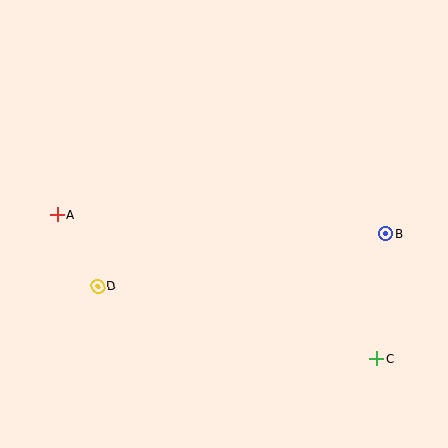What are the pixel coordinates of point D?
Point D is at (98, 286).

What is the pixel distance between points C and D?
The distance between C and D is 289 pixels.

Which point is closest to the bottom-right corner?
Point C is closest to the bottom-right corner.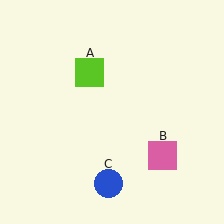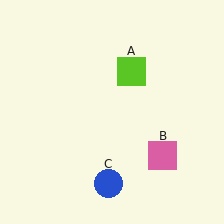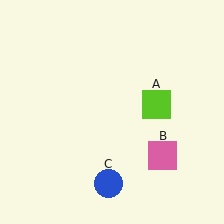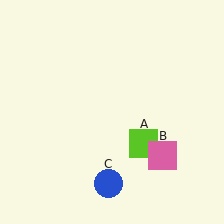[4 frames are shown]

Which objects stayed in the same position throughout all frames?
Pink square (object B) and blue circle (object C) remained stationary.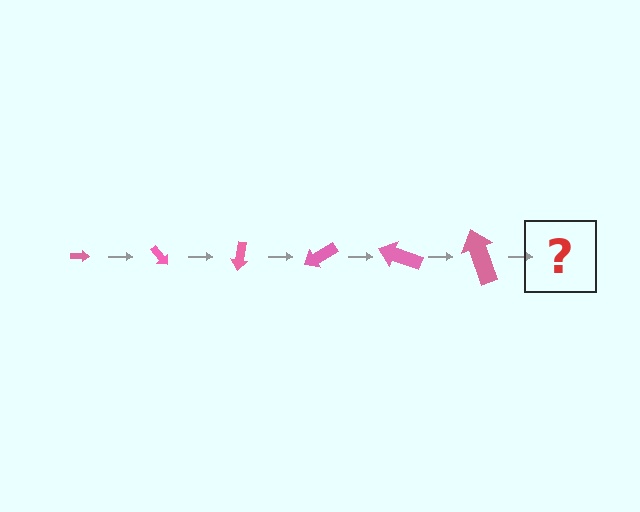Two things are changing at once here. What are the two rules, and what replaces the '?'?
The two rules are that the arrow grows larger each step and it rotates 50 degrees each step. The '?' should be an arrow, larger than the previous one and rotated 300 degrees from the start.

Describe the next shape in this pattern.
It should be an arrow, larger than the previous one and rotated 300 degrees from the start.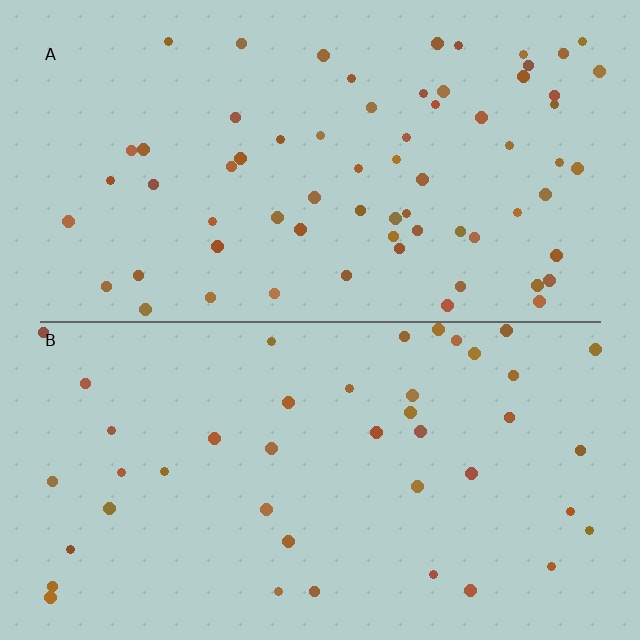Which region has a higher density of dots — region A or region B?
A (the top).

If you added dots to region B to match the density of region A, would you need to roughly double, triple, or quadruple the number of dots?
Approximately double.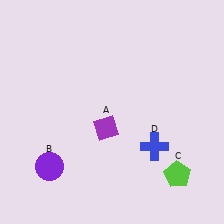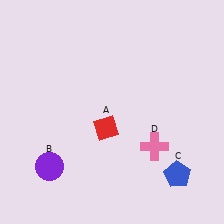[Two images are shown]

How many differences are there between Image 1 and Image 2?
There are 3 differences between the two images.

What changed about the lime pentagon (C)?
In Image 1, C is lime. In Image 2, it changed to blue.